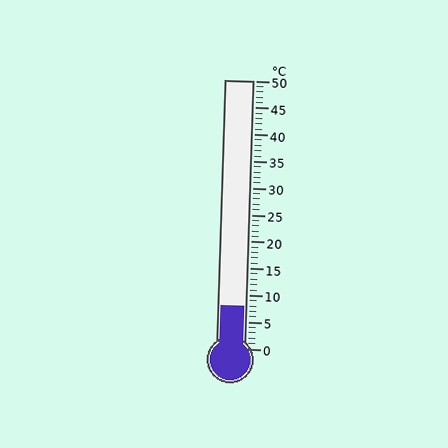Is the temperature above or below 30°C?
The temperature is below 30°C.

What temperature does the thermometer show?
The thermometer shows approximately 8°C.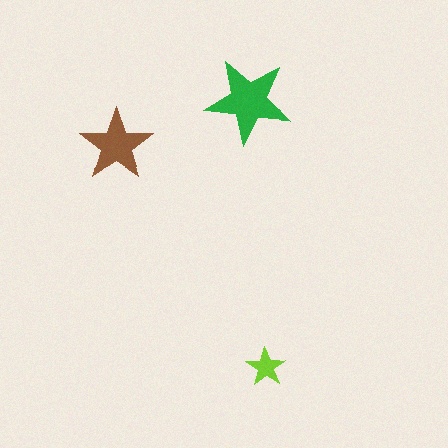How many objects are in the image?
There are 3 objects in the image.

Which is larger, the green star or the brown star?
The green one.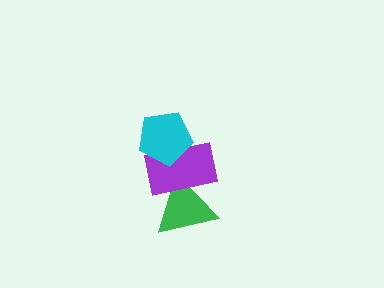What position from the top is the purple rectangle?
The purple rectangle is 2nd from the top.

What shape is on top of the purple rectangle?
The cyan pentagon is on top of the purple rectangle.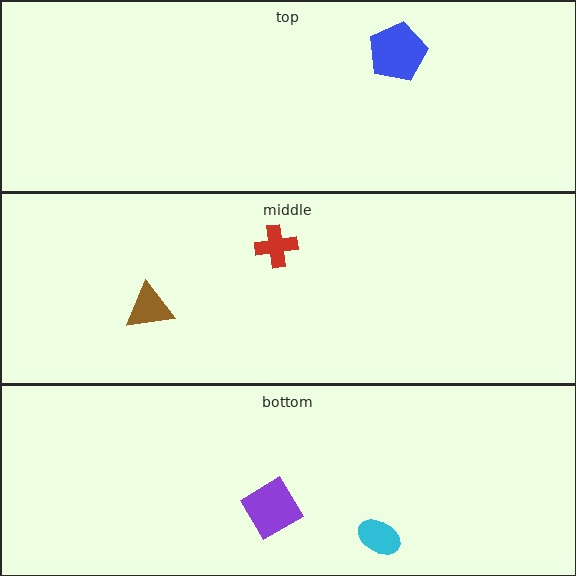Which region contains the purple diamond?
The bottom region.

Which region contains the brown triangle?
The middle region.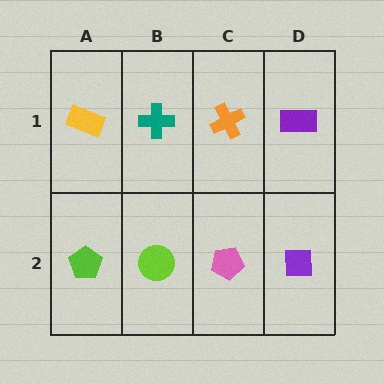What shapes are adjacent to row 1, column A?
A lime pentagon (row 2, column A), a teal cross (row 1, column B).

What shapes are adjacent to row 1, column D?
A purple square (row 2, column D), an orange cross (row 1, column C).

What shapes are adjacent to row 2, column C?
An orange cross (row 1, column C), a lime circle (row 2, column B), a purple square (row 2, column D).